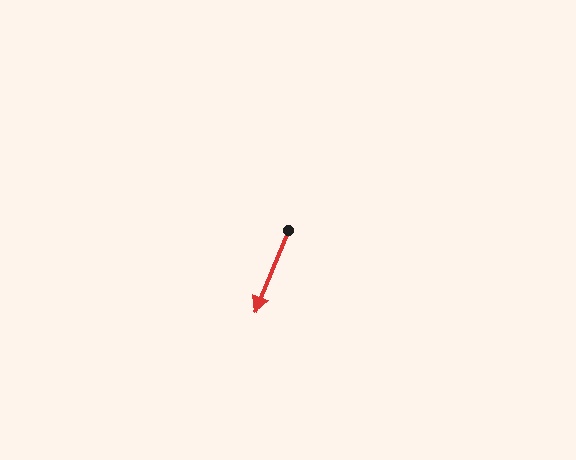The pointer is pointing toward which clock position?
Roughly 7 o'clock.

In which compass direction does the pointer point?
South.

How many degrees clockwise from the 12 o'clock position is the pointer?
Approximately 202 degrees.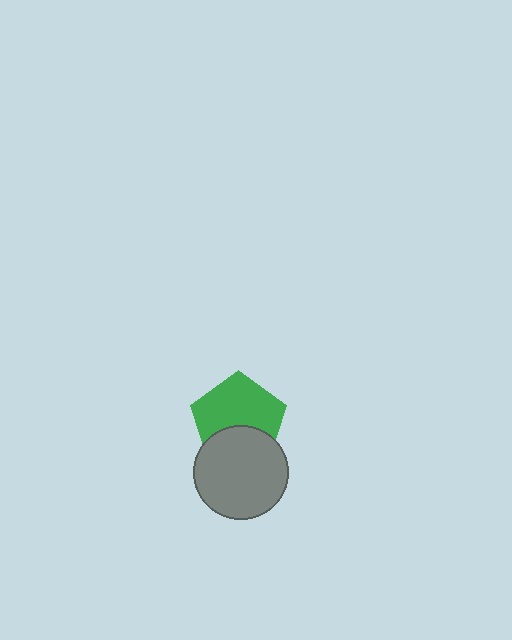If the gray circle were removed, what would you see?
You would see the complete green pentagon.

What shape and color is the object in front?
The object in front is a gray circle.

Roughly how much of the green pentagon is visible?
About half of it is visible (roughly 65%).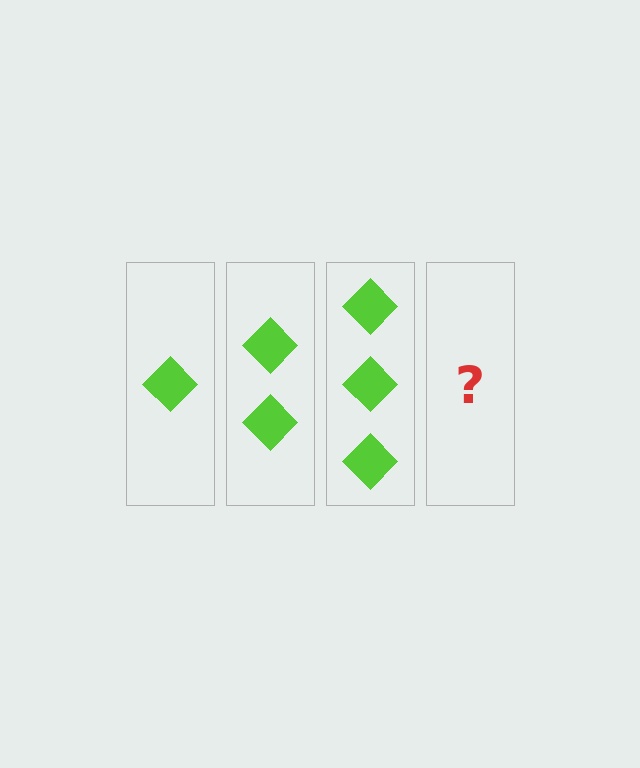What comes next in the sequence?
The next element should be 4 diamonds.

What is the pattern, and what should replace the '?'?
The pattern is that each step adds one more diamond. The '?' should be 4 diamonds.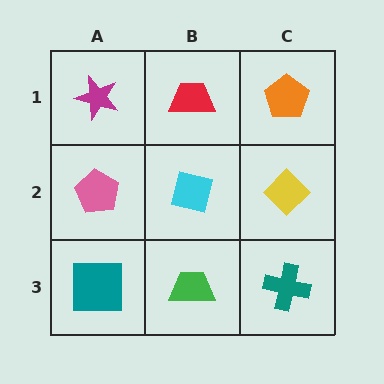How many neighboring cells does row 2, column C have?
3.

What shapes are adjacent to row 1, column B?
A cyan square (row 2, column B), a magenta star (row 1, column A), an orange pentagon (row 1, column C).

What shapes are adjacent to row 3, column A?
A pink pentagon (row 2, column A), a green trapezoid (row 3, column B).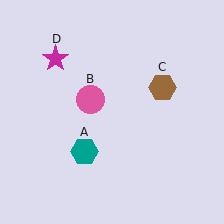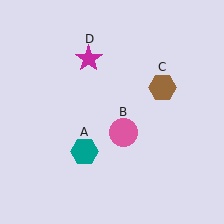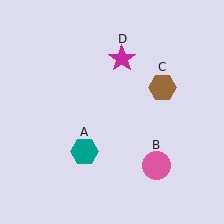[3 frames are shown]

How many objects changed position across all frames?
2 objects changed position: pink circle (object B), magenta star (object D).